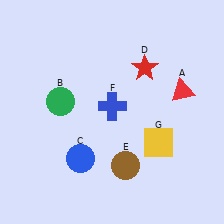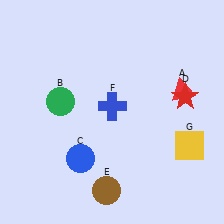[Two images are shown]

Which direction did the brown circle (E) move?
The brown circle (E) moved down.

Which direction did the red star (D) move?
The red star (D) moved right.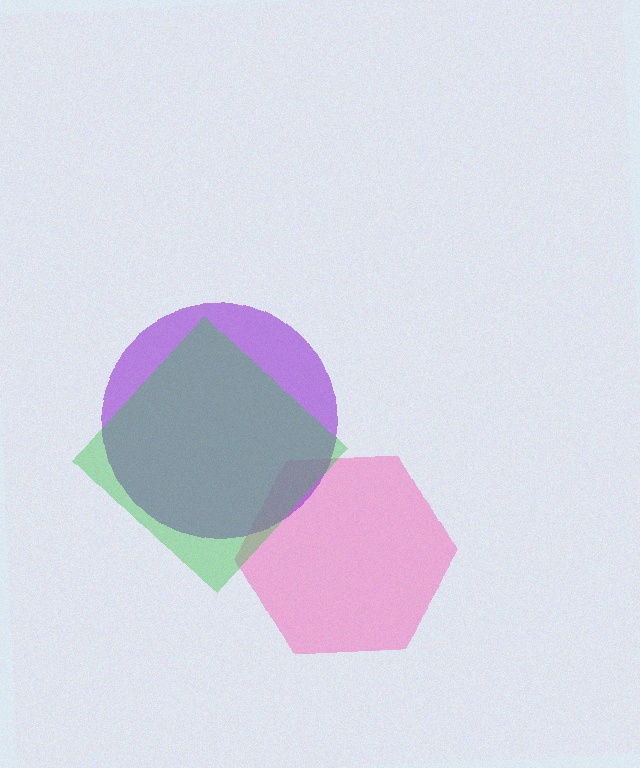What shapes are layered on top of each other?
The layered shapes are: a pink hexagon, a purple circle, a green diamond.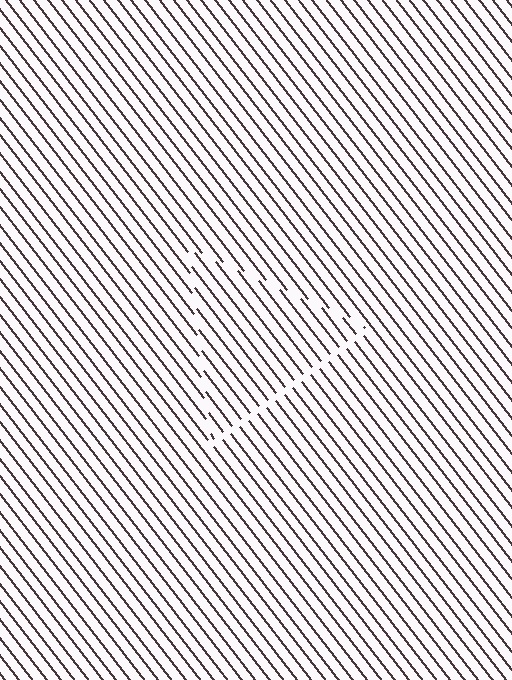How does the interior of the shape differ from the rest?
The interior of the shape contains the same grating, shifted by half a period — the contour is defined by the phase discontinuity where line-ends from the inner and outer gratings abut.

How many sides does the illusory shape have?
3 sides — the line-ends trace a triangle.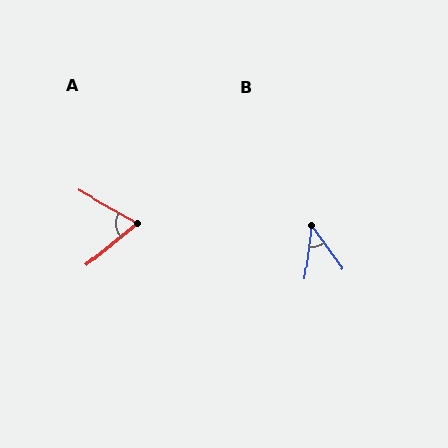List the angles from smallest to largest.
B (42°), A (69°).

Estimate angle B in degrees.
Approximately 42 degrees.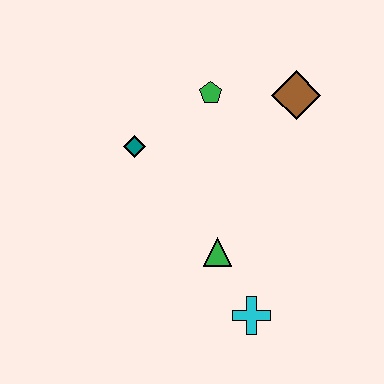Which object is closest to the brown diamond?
The green pentagon is closest to the brown diamond.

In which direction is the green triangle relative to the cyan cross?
The green triangle is above the cyan cross.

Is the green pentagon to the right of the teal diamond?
Yes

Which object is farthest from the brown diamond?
The cyan cross is farthest from the brown diamond.